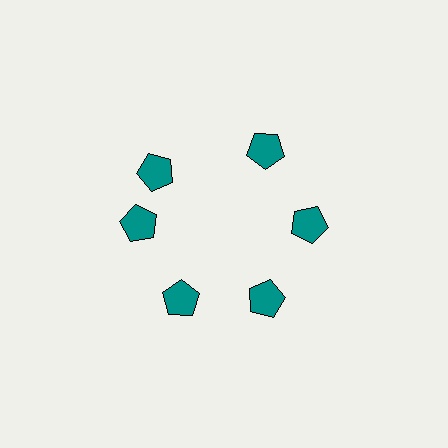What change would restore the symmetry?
The symmetry would be restored by rotating it back into even spacing with its neighbors so that all 6 pentagons sit at equal angles and equal distance from the center.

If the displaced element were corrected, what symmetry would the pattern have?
It would have 6-fold rotational symmetry — the pattern would map onto itself every 60 degrees.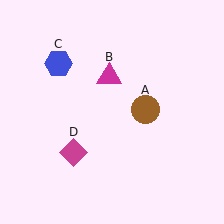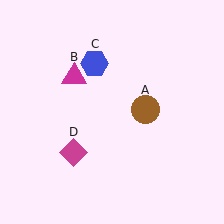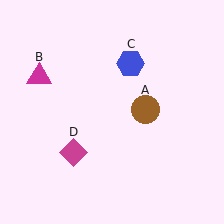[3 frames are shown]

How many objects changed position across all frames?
2 objects changed position: magenta triangle (object B), blue hexagon (object C).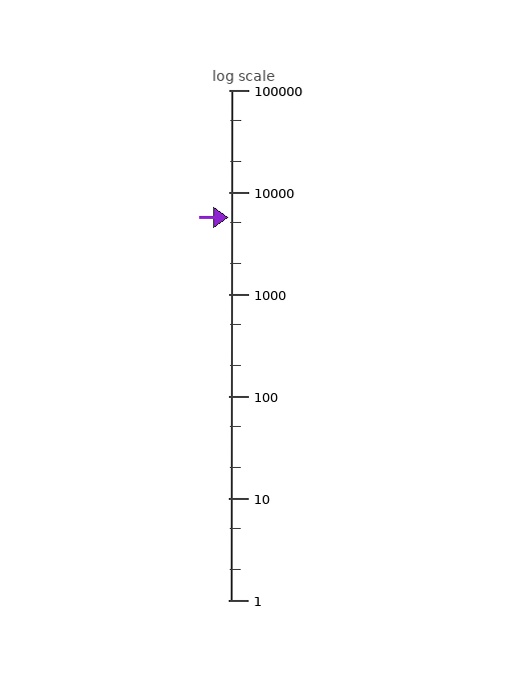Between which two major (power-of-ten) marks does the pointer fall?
The pointer is between 1000 and 10000.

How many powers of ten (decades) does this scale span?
The scale spans 5 decades, from 1 to 100000.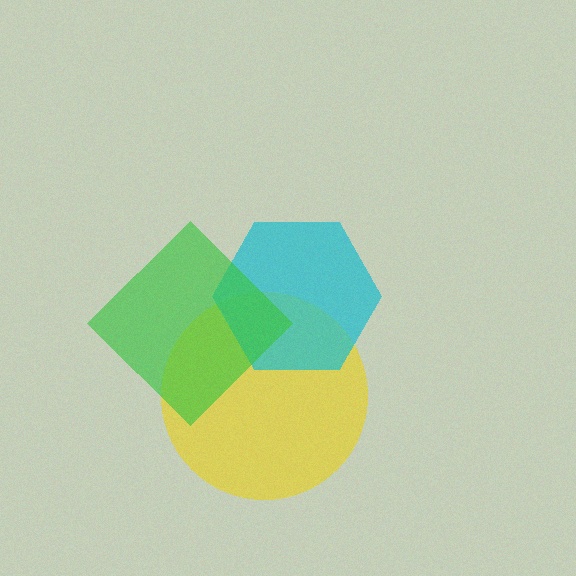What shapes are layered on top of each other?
The layered shapes are: a yellow circle, a cyan hexagon, a green diamond.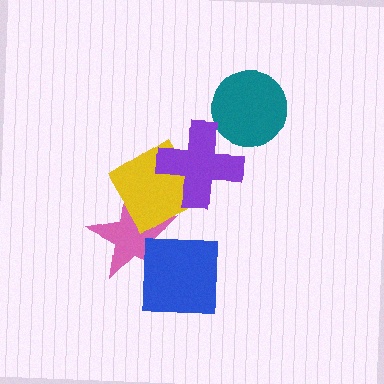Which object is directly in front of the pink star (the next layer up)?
The yellow diamond is directly in front of the pink star.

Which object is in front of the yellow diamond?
The purple cross is in front of the yellow diamond.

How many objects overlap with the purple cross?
1 object overlaps with the purple cross.